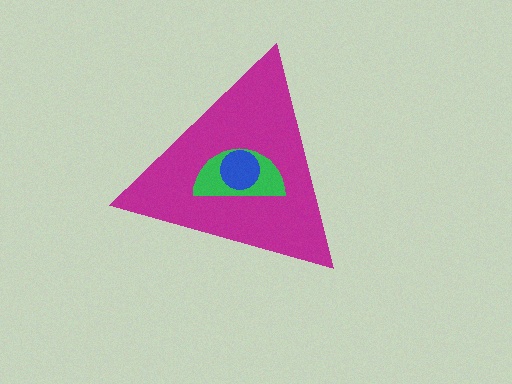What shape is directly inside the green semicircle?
The blue circle.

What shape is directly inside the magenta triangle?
The green semicircle.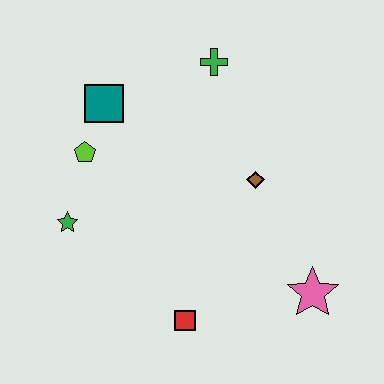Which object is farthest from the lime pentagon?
The pink star is farthest from the lime pentagon.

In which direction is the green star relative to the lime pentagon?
The green star is below the lime pentagon.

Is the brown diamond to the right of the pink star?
No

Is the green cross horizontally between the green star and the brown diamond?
Yes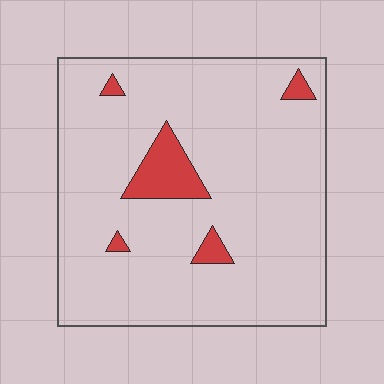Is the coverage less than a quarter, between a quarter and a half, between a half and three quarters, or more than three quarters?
Less than a quarter.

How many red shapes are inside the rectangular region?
5.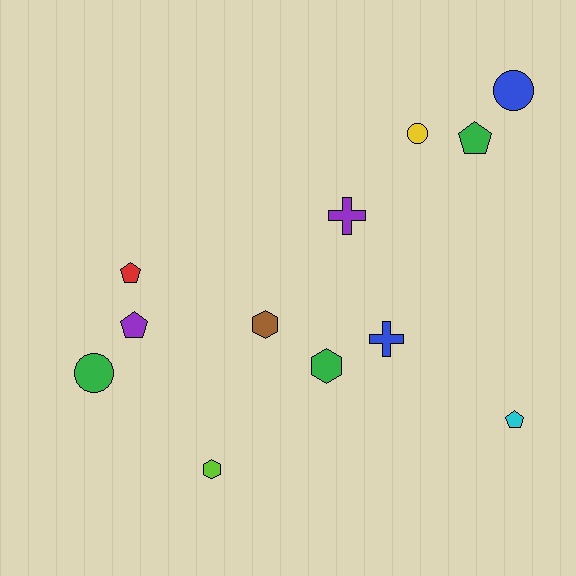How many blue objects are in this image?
There are 2 blue objects.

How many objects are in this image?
There are 12 objects.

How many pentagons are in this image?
There are 4 pentagons.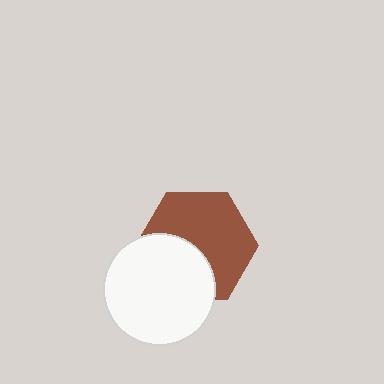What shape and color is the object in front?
The object in front is a white circle.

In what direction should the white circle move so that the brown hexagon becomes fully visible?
The white circle should move toward the lower-left. That is the shortest direction to clear the overlap and leave the brown hexagon fully visible.